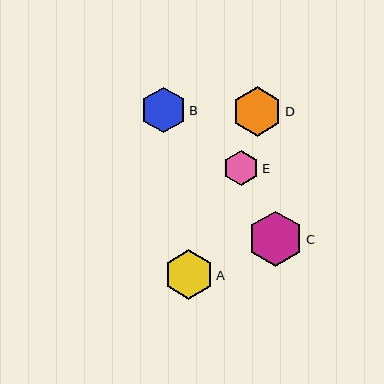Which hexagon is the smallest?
Hexagon E is the smallest with a size of approximately 36 pixels.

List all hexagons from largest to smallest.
From largest to smallest: C, D, A, B, E.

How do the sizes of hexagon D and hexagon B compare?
Hexagon D and hexagon B are approximately the same size.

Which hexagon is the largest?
Hexagon C is the largest with a size of approximately 56 pixels.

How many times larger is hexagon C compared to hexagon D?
Hexagon C is approximately 1.1 times the size of hexagon D.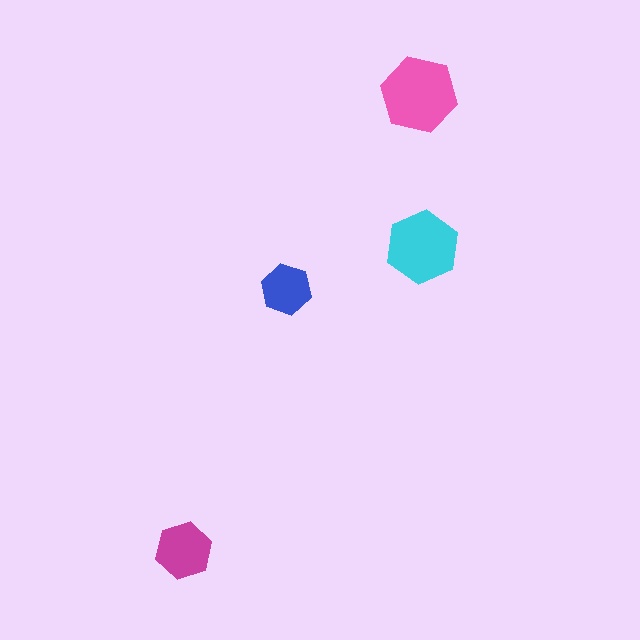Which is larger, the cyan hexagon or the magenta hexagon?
The cyan one.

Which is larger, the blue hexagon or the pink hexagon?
The pink one.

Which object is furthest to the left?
The magenta hexagon is leftmost.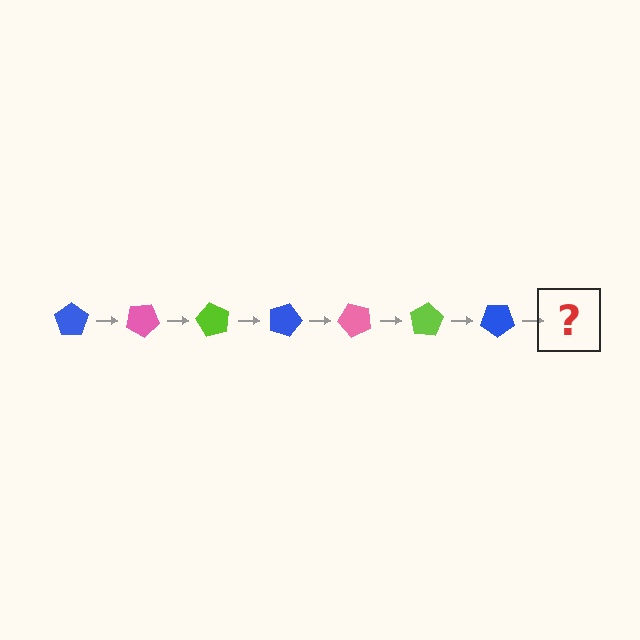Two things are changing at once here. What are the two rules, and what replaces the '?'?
The two rules are that it rotates 30 degrees each step and the color cycles through blue, pink, and lime. The '?' should be a pink pentagon, rotated 210 degrees from the start.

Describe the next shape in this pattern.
It should be a pink pentagon, rotated 210 degrees from the start.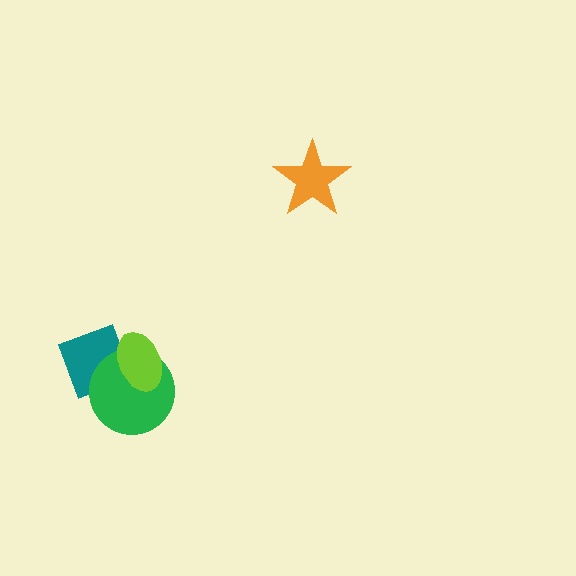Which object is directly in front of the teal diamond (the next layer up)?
The green circle is directly in front of the teal diamond.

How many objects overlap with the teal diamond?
2 objects overlap with the teal diamond.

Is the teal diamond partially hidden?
Yes, it is partially covered by another shape.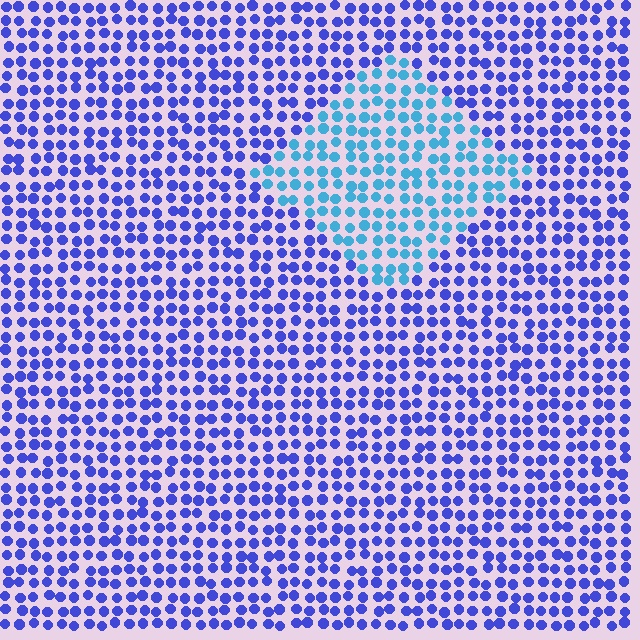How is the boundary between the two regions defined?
The boundary is defined purely by a slight shift in hue (about 41 degrees). Spacing, size, and orientation are identical on both sides.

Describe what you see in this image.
The image is filled with small blue elements in a uniform arrangement. A diamond-shaped region is visible where the elements are tinted to a slightly different hue, forming a subtle color boundary.